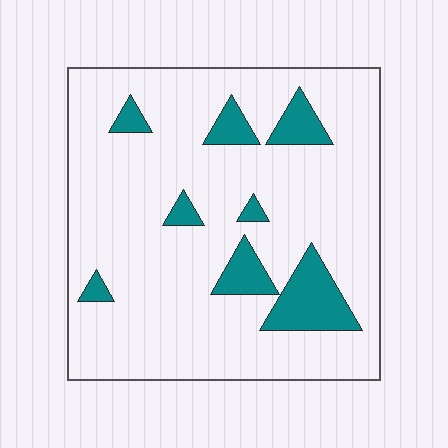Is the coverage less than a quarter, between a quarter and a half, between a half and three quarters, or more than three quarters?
Less than a quarter.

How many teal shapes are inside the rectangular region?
8.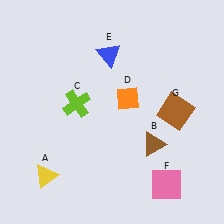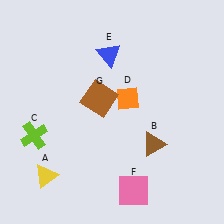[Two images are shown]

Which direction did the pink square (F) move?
The pink square (F) moved left.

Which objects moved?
The objects that moved are: the lime cross (C), the pink square (F), the brown square (G).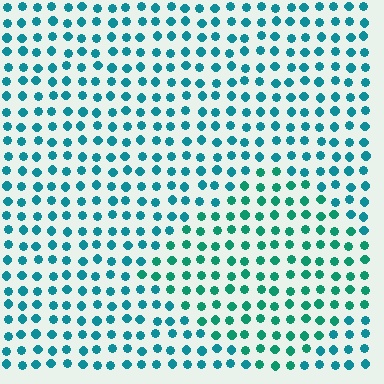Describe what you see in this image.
The image is filled with small teal elements in a uniform arrangement. A diamond-shaped region is visible where the elements are tinted to a slightly different hue, forming a subtle color boundary.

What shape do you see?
I see a diamond.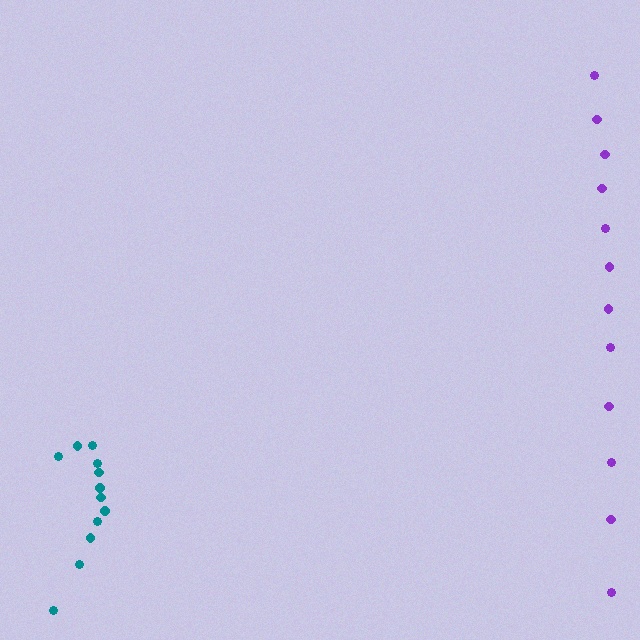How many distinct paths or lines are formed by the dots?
There are 2 distinct paths.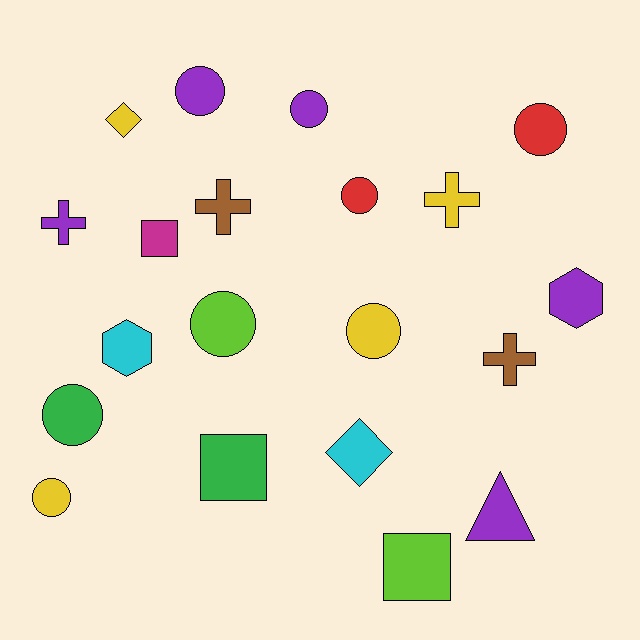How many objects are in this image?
There are 20 objects.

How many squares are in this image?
There are 3 squares.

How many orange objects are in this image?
There are no orange objects.